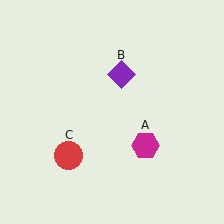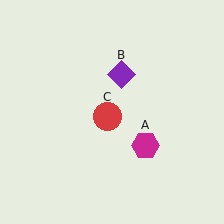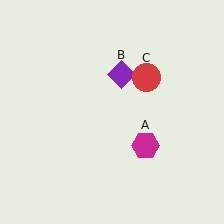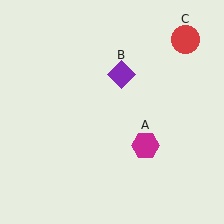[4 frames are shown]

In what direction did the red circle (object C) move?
The red circle (object C) moved up and to the right.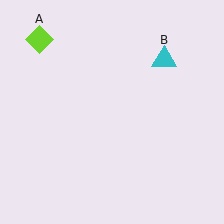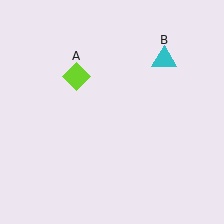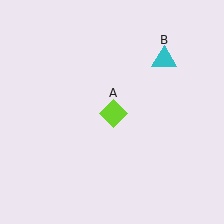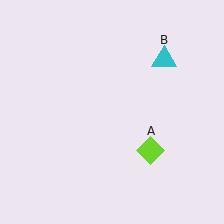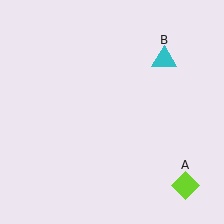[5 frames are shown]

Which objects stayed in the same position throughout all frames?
Cyan triangle (object B) remained stationary.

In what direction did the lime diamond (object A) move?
The lime diamond (object A) moved down and to the right.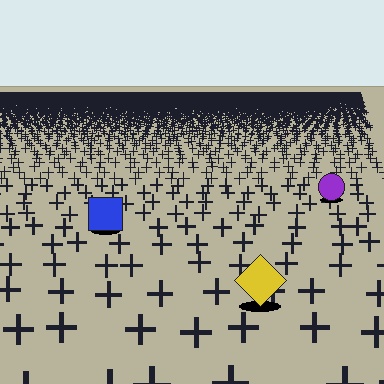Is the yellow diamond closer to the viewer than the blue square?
Yes. The yellow diamond is closer — you can tell from the texture gradient: the ground texture is coarser near it.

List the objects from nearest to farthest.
From nearest to farthest: the yellow diamond, the blue square, the purple circle.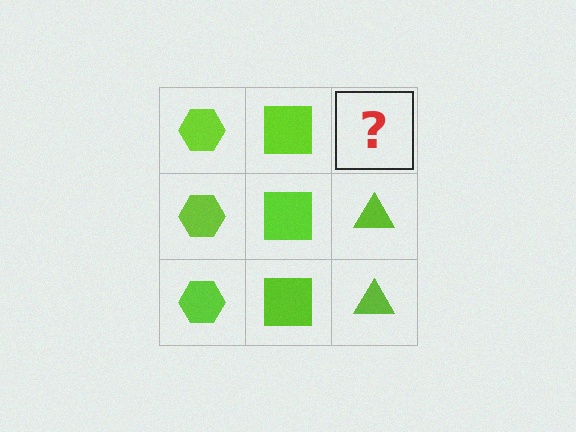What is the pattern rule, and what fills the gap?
The rule is that each column has a consistent shape. The gap should be filled with a lime triangle.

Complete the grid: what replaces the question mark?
The question mark should be replaced with a lime triangle.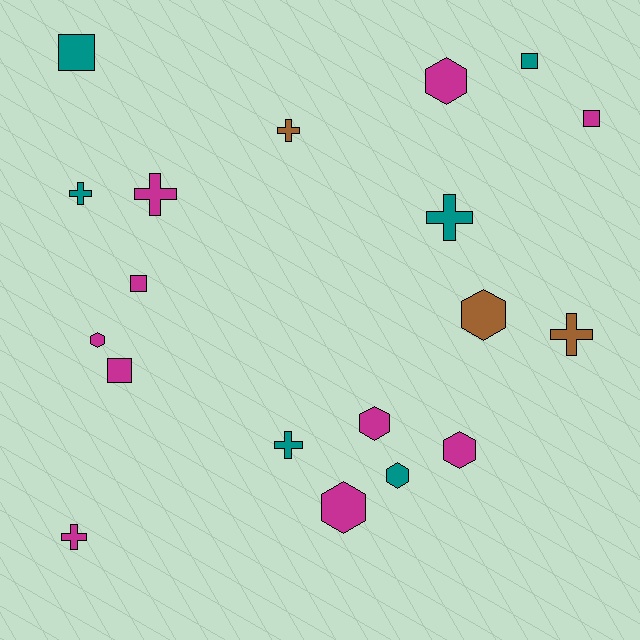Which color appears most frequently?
Magenta, with 10 objects.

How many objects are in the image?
There are 19 objects.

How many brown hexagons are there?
There is 1 brown hexagon.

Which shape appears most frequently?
Cross, with 7 objects.